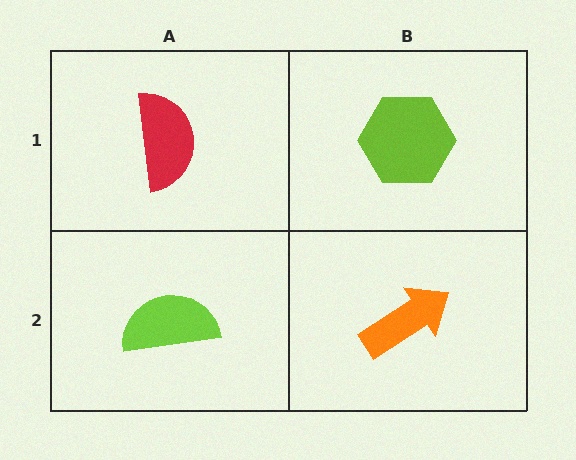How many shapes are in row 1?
2 shapes.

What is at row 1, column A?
A red semicircle.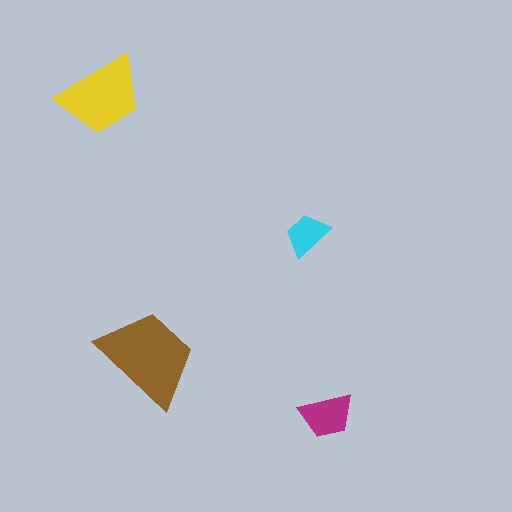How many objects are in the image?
There are 4 objects in the image.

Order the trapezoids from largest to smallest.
the brown one, the yellow one, the magenta one, the cyan one.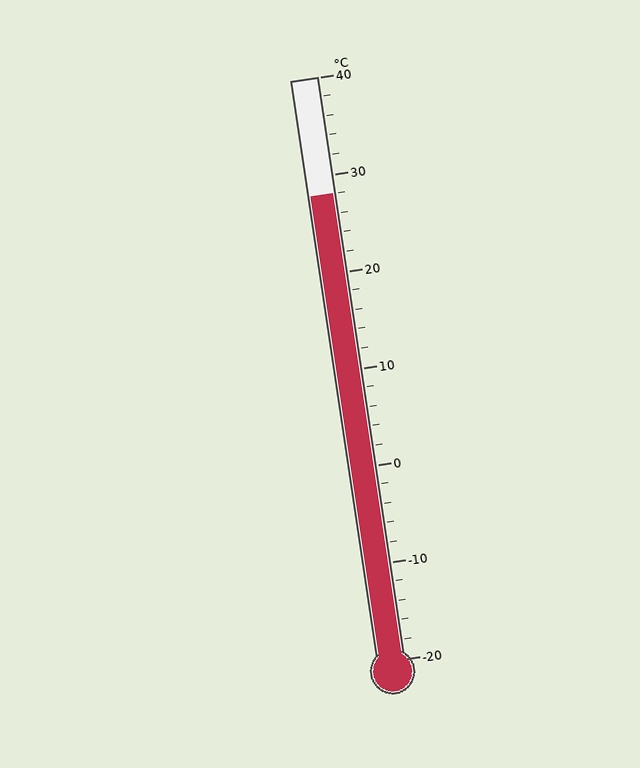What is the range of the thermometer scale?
The thermometer scale ranges from -20°C to 40°C.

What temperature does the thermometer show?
The thermometer shows approximately 28°C.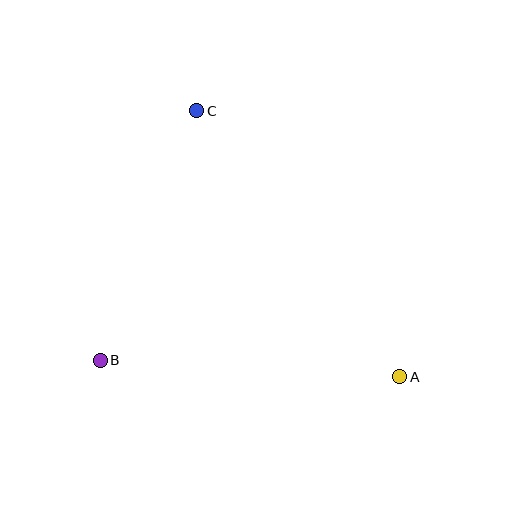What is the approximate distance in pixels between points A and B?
The distance between A and B is approximately 300 pixels.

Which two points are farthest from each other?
Points A and C are farthest from each other.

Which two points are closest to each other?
Points B and C are closest to each other.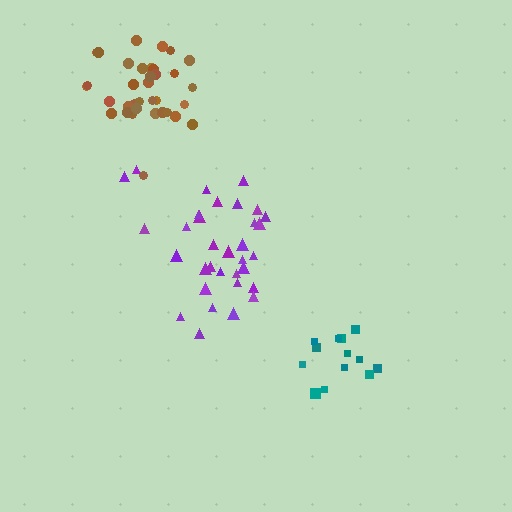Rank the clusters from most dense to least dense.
brown, purple, teal.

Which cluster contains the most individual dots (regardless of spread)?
Brown (35).